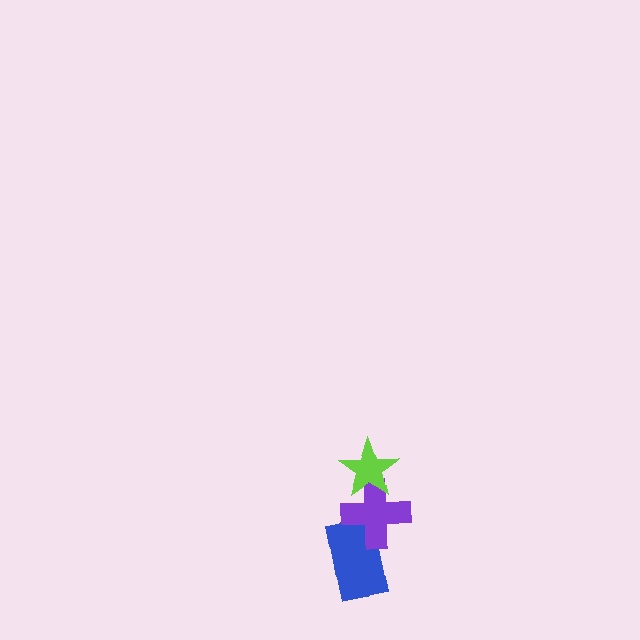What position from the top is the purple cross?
The purple cross is 2nd from the top.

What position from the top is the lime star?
The lime star is 1st from the top.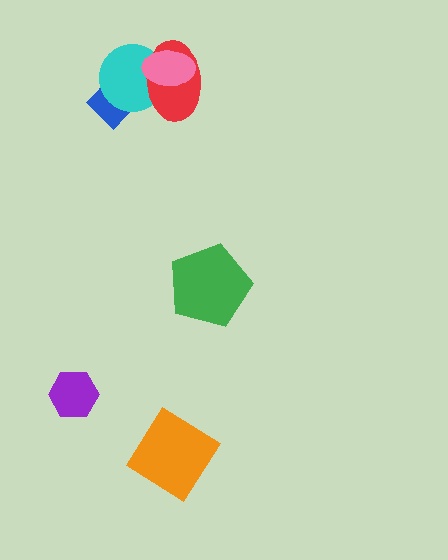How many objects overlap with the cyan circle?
3 objects overlap with the cyan circle.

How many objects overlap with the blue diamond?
1 object overlaps with the blue diamond.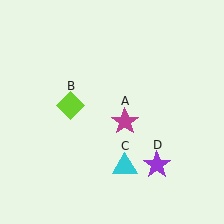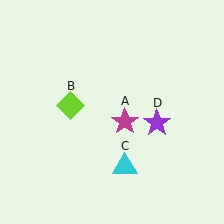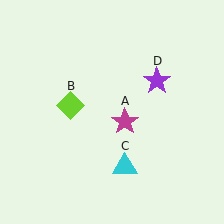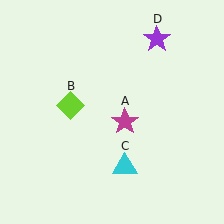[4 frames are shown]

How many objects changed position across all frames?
1 object changed position: purple star (object D).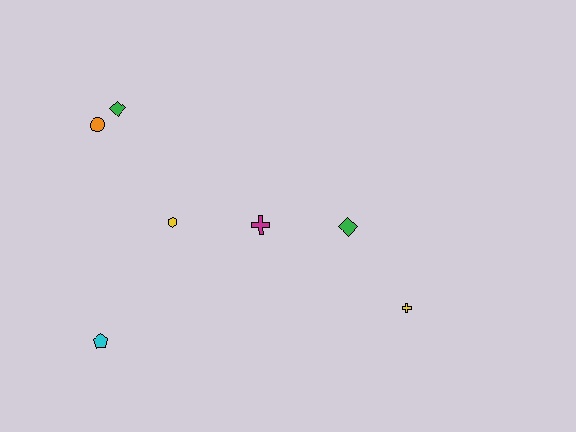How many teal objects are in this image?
There are no teal objects.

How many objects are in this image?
There are 7 objects.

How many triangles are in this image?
There are no triangles.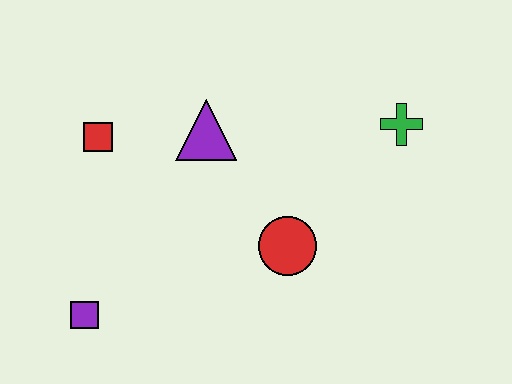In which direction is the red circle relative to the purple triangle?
The red circle is below the purple triangle.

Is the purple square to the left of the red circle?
Yes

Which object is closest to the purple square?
The red square is closest to the purple square.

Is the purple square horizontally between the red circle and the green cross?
No